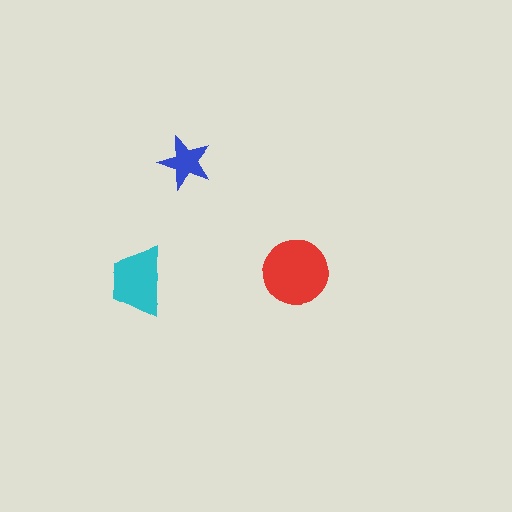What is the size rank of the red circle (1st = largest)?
1st.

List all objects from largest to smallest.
The red circle, the cyan trapezoid, the blue star.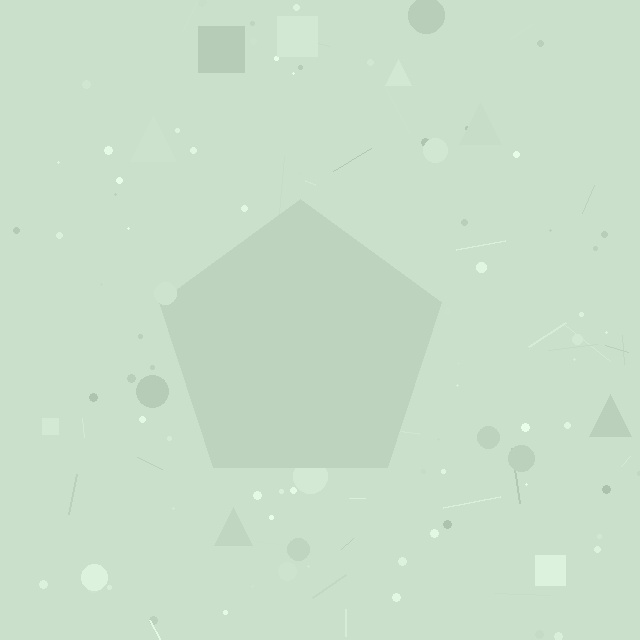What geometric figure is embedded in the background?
A pentagon is embedded in the background.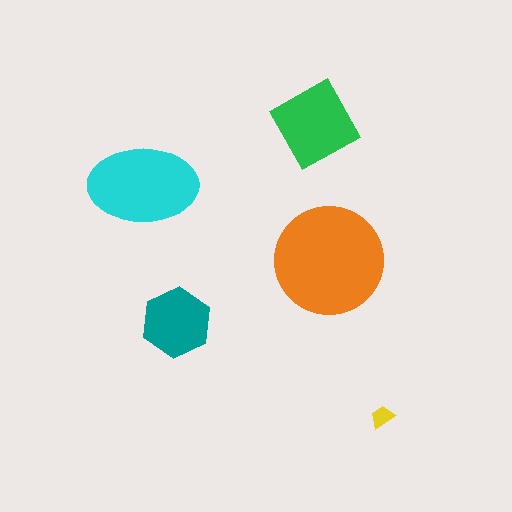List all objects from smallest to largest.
The yellow trapezoid, the teal hexagon, the green diamond, the cyan ellipse, the orange circle.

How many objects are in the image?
There are 5 objects in the image.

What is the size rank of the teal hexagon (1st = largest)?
4th.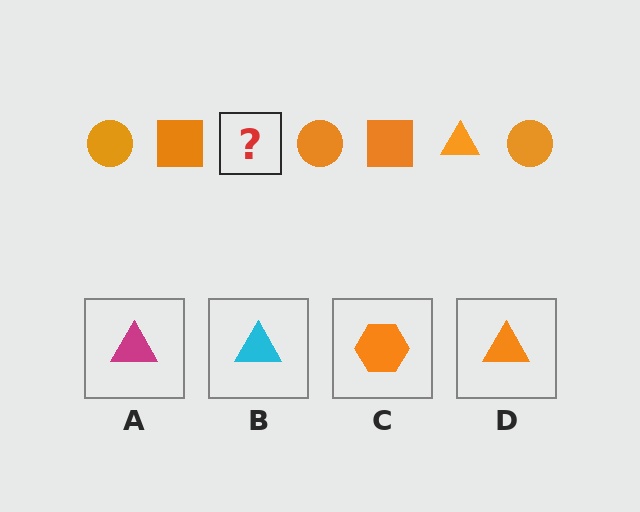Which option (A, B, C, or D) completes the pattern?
D.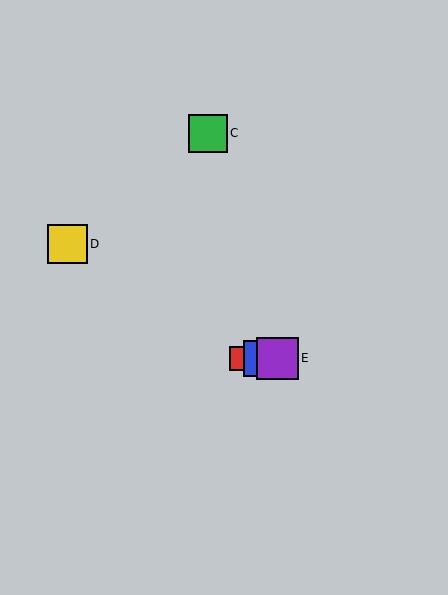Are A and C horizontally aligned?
No, A is at y≈358 and C is at y≈133.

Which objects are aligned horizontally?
Objects A, B, E are aligned horizontally.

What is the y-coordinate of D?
Object D is at y≈244.